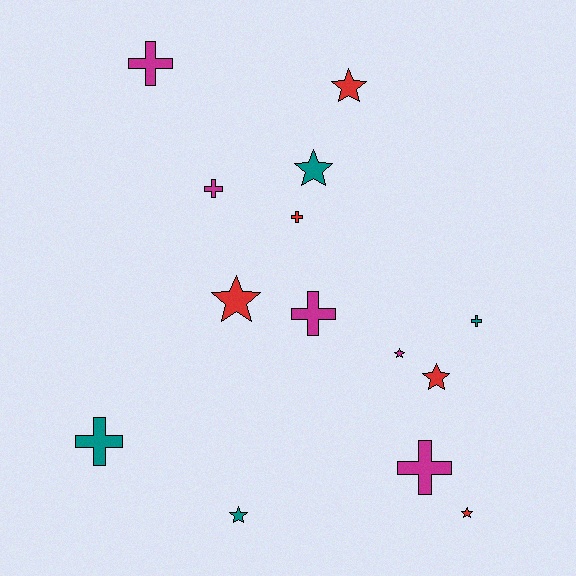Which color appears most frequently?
Magenta, with 5 objects.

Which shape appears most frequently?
Star, with 7 objects.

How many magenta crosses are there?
There are 4 magenta crosses.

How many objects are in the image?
There are 14 objects.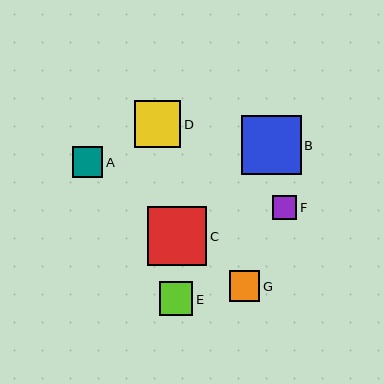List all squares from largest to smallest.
From largest to smallest: B, C, D, E, A, G, F.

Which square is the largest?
Square B is the largest with a size of approximately 59 pixels.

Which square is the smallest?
Square F is the smallest with a size of approximately 24 pixels.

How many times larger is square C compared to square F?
Square C is approximately 2.5 times the size of square F.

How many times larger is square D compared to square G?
Square D is approximately 1.5 times the size of square G.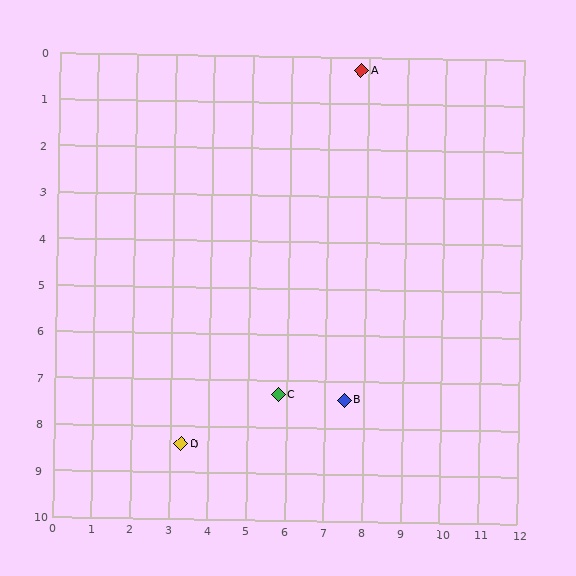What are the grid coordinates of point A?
Point A is at approximately (7.8, 0.3).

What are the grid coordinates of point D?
Point D is at approximately (3.3, 8.4).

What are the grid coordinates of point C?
Point C is at approximately (5.8, 7.3).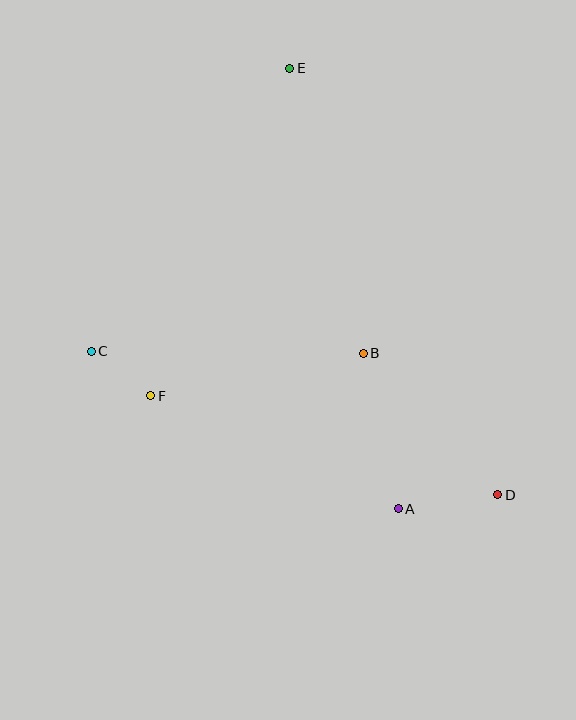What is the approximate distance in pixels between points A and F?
The distance between A and F is approximately 272 pixels.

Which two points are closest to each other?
Points C and F are closest to each other.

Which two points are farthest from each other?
Points D and E are farthest from each other.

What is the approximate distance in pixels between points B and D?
The distance between B and D is approximately 195 pixels.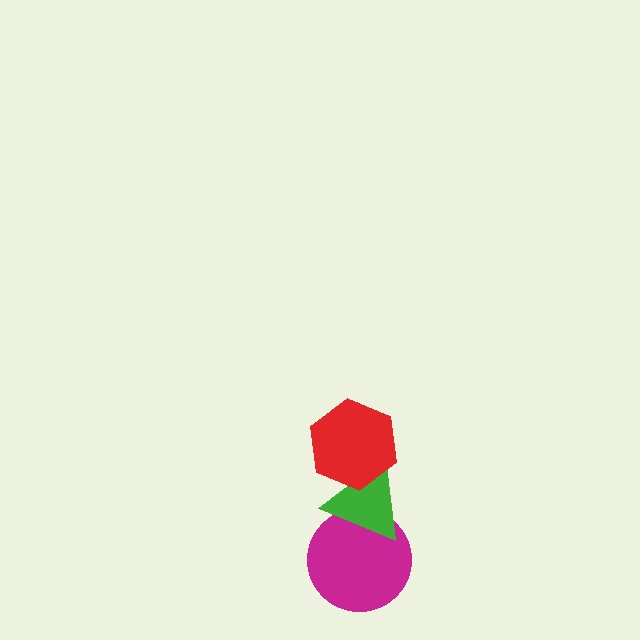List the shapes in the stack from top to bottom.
From top to bottom: the red hexagon, the green triangle, the magenta circle.